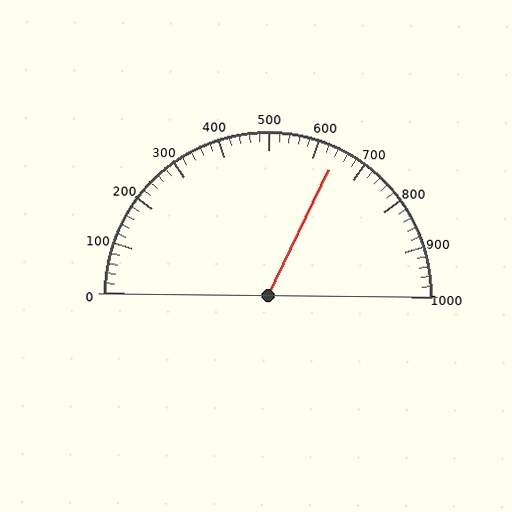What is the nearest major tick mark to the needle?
The nearest major tick mark is 600.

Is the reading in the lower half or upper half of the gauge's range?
The reading is in the upper half of the range (0 to 1000).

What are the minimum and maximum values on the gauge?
The gauge ranges from 0 to 1000.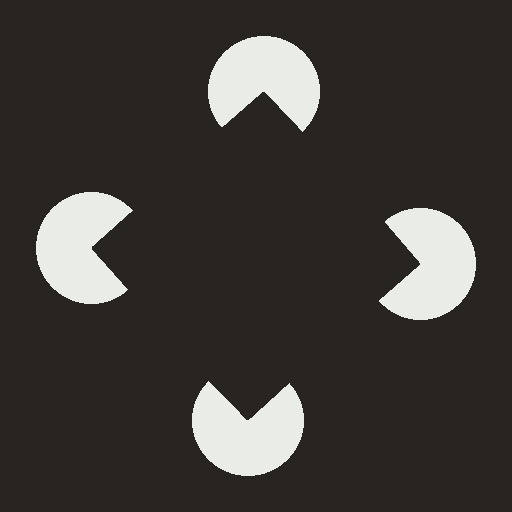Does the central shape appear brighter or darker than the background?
It typically appears slightly darker than the background, even though no actual brightness change is drawn.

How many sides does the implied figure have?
4 sides.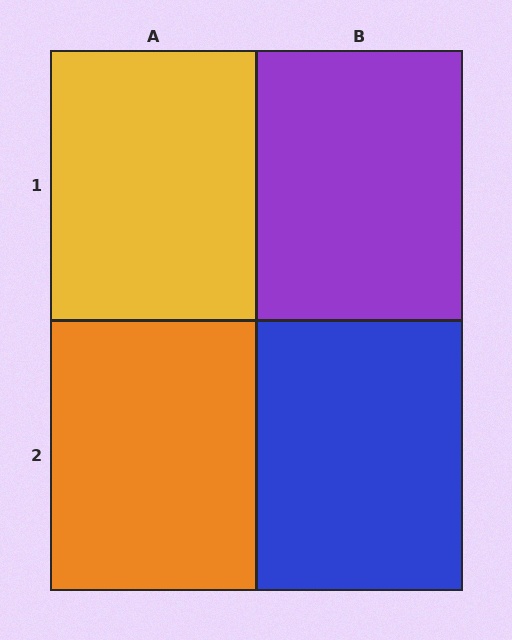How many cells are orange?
1 cell is orange.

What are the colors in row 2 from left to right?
Orange, blue.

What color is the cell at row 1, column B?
Purple.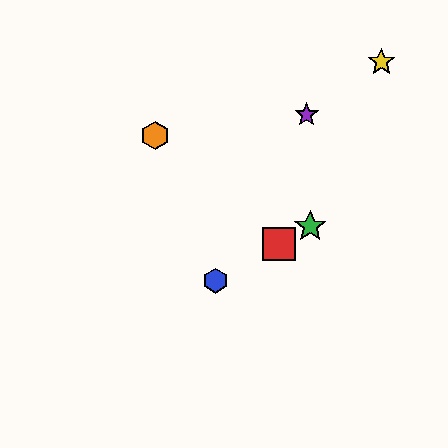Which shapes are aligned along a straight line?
The red square, the blue hexagon, the green star are aligned along a straight line.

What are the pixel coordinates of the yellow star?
The yellow star is at (381, 62).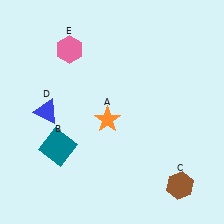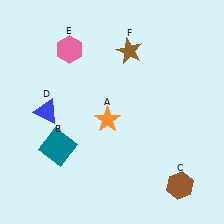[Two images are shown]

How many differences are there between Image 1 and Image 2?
There is 1 difference between the two images.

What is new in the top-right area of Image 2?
A brown star (F) was added in the top-right area of Image 2.